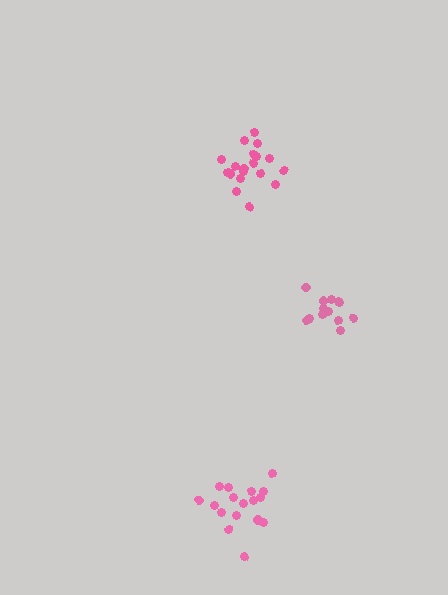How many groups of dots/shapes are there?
There are 3 groups.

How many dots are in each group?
Group 1: 17 dots, Group 2: 19 dots, Group 3: 15 dots (51 total).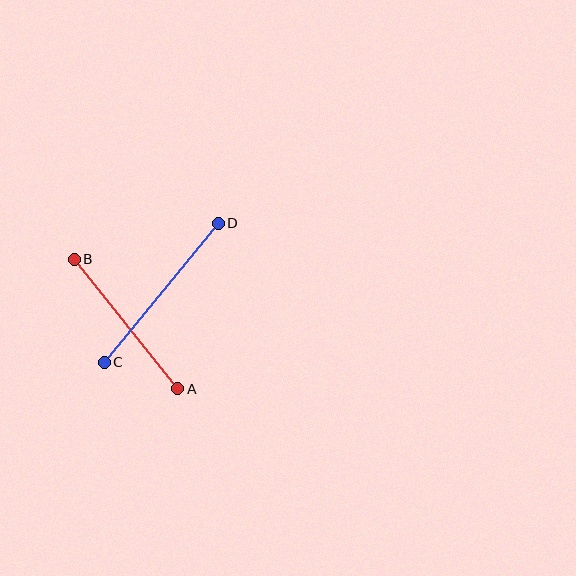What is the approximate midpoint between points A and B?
The midpoint is at approximately (126, 324) pixels.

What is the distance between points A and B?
The distance is approximately 166 pixels.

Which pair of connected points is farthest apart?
Points C and D are farthest apart.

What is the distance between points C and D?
The distance is approximately 180 pixels.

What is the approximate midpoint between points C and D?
The midpoint is at approximately (161, 293) pixels.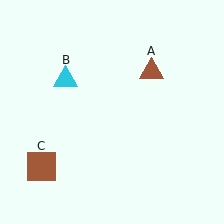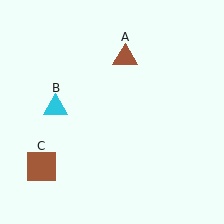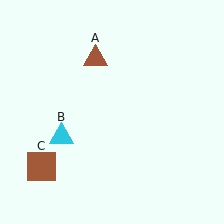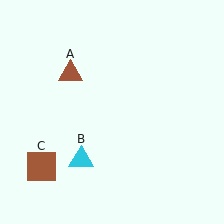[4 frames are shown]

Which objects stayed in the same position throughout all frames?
Brown square (object C) remained stationary.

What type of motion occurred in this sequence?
The brown triangle (object A), cyan triangle (object B) rotated counterclockwise around the center of the scene.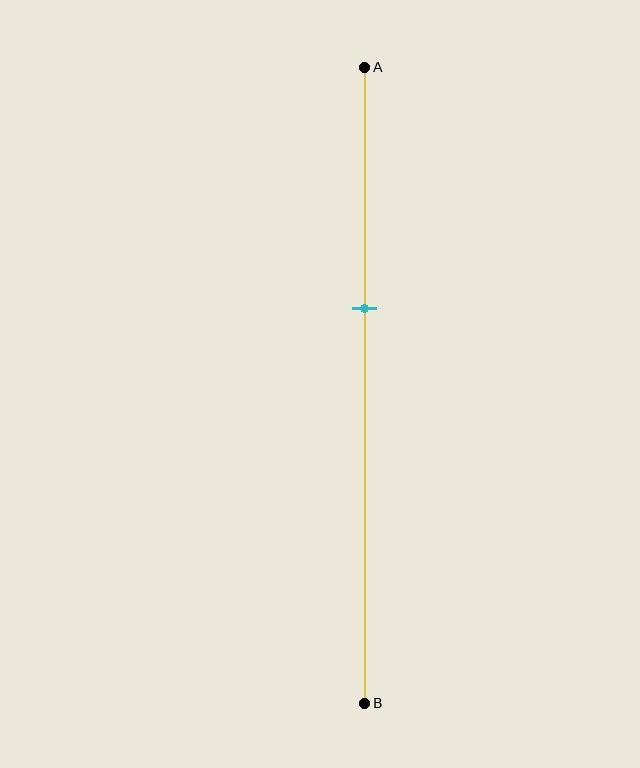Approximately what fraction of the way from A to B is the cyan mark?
The cyan mark is approximately 40% of the way from A to B.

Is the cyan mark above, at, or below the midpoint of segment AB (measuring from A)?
The cyan mark is above the midpoint of segment AB.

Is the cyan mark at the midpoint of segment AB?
No, the mark is at about 40% from A, not at the 50% midpoint.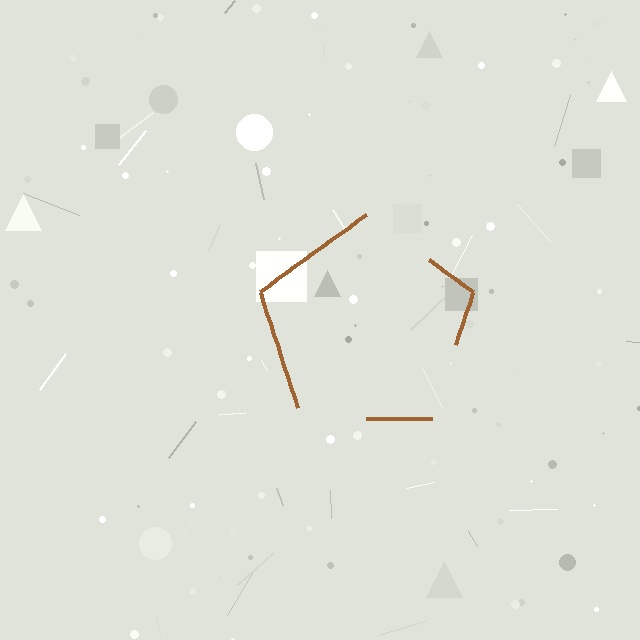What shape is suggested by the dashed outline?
The dashed outline suggests a pentagon.